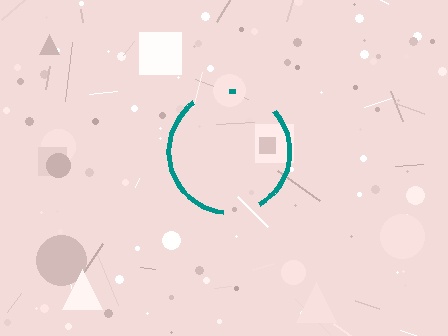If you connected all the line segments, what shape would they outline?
They would outline a circle.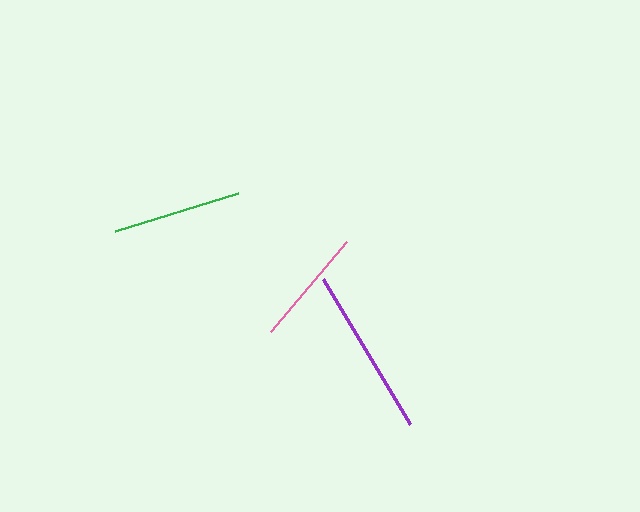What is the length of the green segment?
The green segment is approximately 128 pixels long.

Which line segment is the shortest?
The pink line is the shortest at approximately 118 pixels.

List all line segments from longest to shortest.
From longest to shortest: purple, green, pink.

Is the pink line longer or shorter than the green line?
The green line is longer than the pink line.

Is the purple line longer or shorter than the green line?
The purple line is longer than the green line.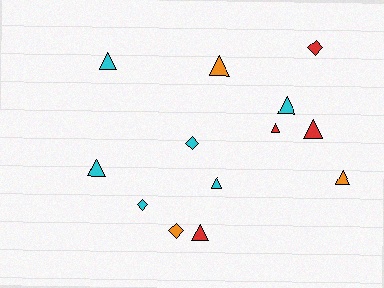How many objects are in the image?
There are 13 objects.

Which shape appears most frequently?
Triangle, with 9 objects.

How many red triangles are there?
There are 3 red triangles.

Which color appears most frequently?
Cyan, with 6 objects.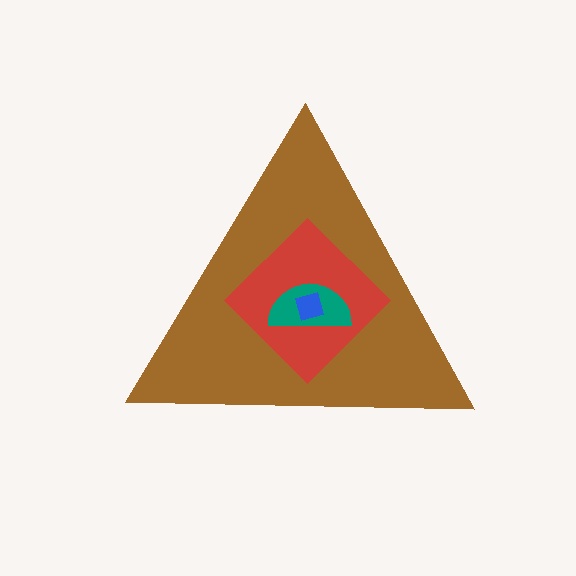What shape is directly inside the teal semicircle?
The blue square.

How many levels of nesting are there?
4.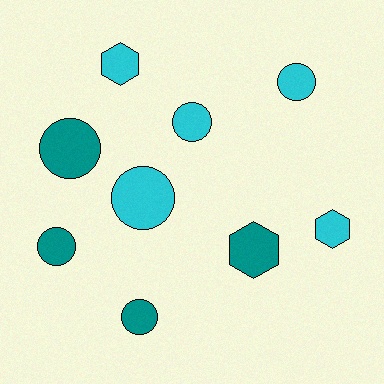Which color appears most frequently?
Cyan, with 5 objects.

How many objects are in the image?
There are 9 objects.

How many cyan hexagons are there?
There are 2 cyan hexagons.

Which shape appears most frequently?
Circle, with 6 objects.